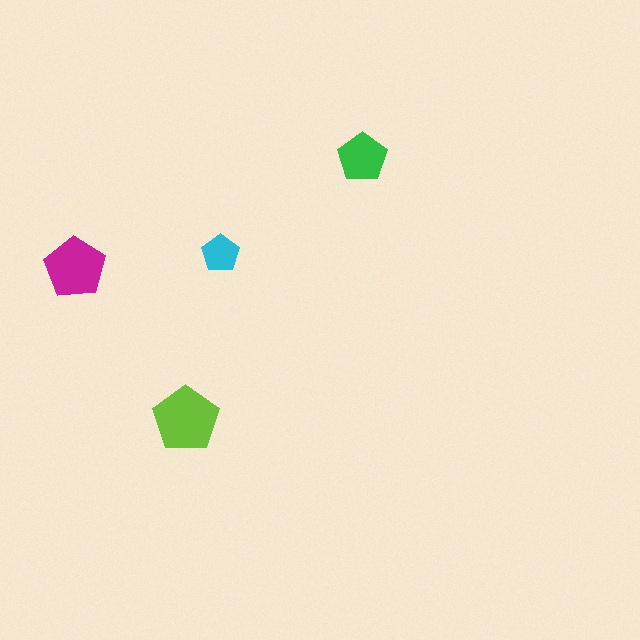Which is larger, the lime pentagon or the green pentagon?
The lime one.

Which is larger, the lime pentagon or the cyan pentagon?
The lime one.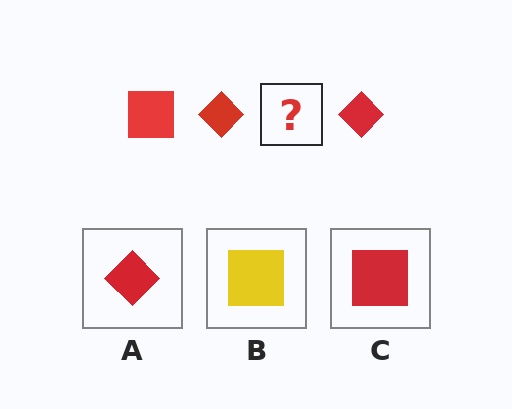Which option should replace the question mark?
Option C.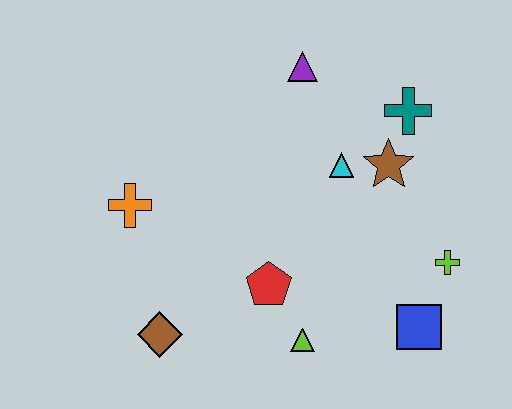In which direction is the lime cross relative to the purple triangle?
The lime cross is below the purple triangle.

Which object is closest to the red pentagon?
The lime triangle is closest to the red pentagon.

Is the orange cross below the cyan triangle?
Yes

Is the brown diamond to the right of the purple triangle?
No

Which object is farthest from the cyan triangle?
The brown diamond is farthest from the cyan triangle.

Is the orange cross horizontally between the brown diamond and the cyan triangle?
No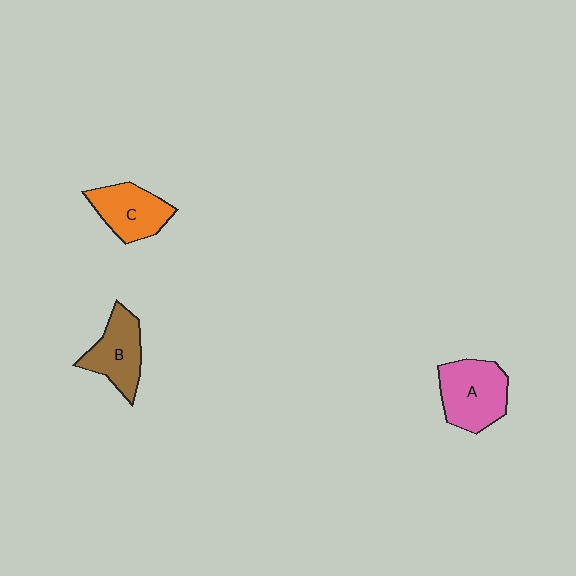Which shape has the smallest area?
Shape C (orange).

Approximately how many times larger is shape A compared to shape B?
Approximately 1.2 times.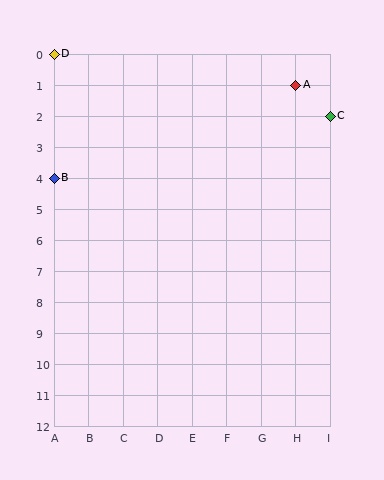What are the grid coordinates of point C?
Point C is at grid coordinates (I, 2).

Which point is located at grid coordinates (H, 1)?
Point A is at (H, 1).